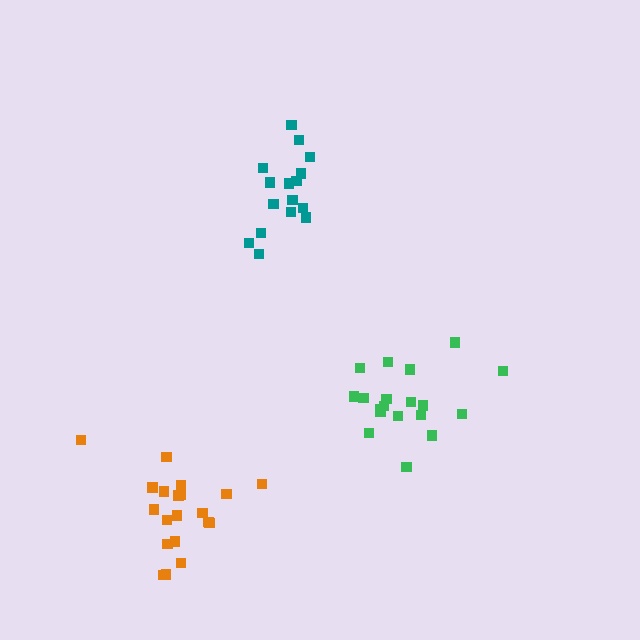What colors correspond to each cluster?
The clusters are colored: green, teal, orange.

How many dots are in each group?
Group 1: 19 dots, Group 2: 16 dots, Group 3: 20 dots (55 total).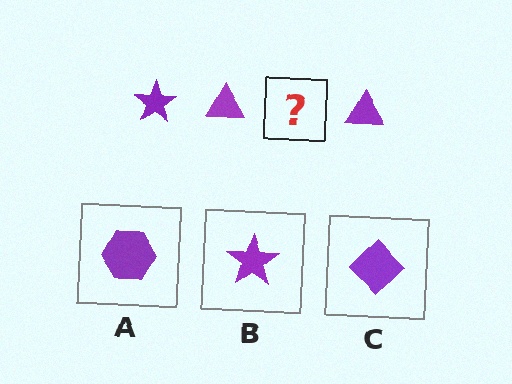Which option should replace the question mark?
Option B.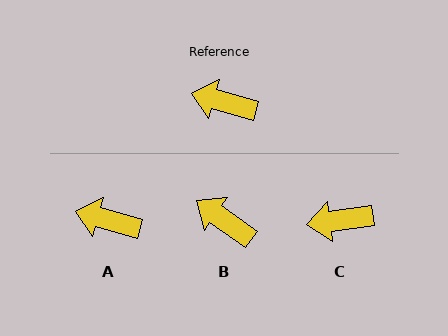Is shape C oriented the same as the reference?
No, it is off by about 23 degrees.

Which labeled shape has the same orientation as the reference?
A.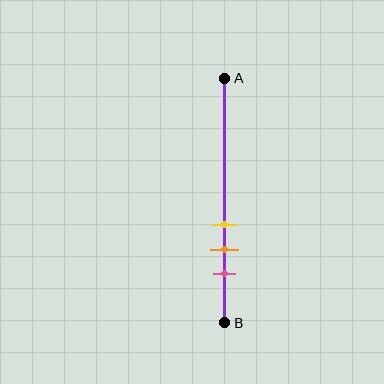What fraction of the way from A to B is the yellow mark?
The yellow mark is approximately 60% (0.6) of the way from A to B.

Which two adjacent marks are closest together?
The yellow and orange marks are the closest adjacent pair.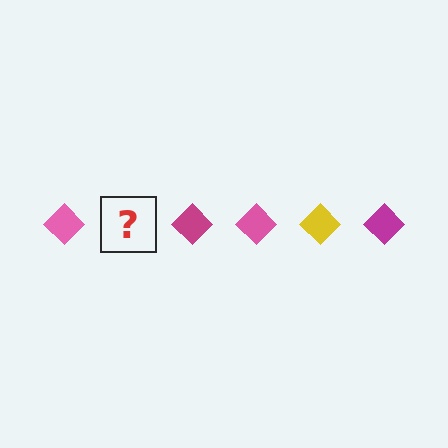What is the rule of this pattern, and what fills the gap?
The rule is that the pattern cycles through pink, yellow, magenta diamonds. The gap should be filled with a yellow diamond.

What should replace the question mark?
The question mark should be replaced with a yellow diamond.